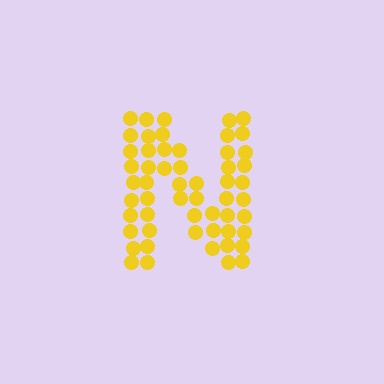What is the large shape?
The large shape is the letter N.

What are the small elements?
The small elements are circles.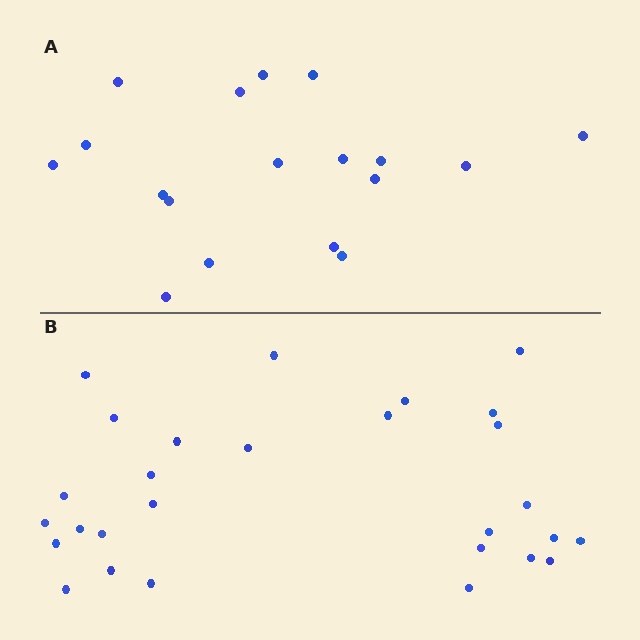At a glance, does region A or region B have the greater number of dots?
Region B (the bottom region) has more dots.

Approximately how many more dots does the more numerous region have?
Region B has roughly 10 or so more dots than region A.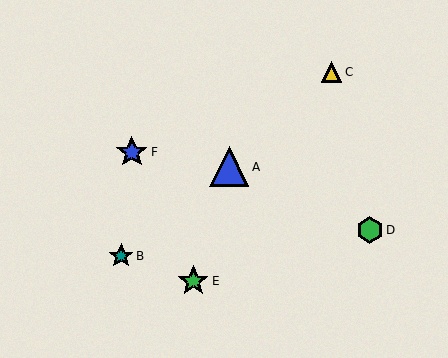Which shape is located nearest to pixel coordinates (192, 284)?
The green star (labeled E) at (193, 281) is nearest to that location.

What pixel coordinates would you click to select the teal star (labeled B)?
Click at (121, 256) to select the teal star B.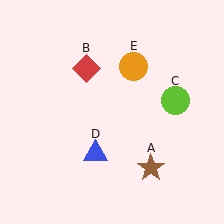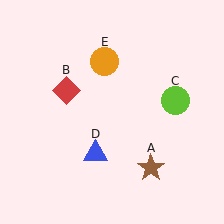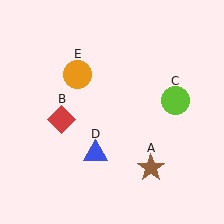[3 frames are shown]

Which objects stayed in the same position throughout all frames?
Brown star (object A) and lime circle (object C) and blue triangle (object D) remained stationary.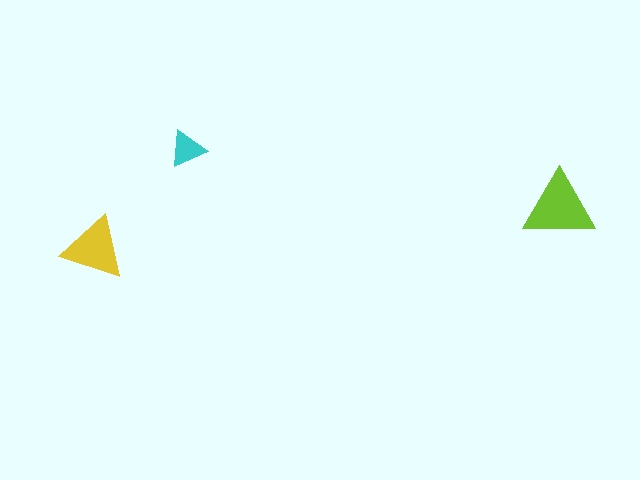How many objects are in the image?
There are 3 objects in the image.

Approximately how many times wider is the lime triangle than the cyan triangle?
About 2 times wider.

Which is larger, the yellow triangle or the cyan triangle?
The yellow one.